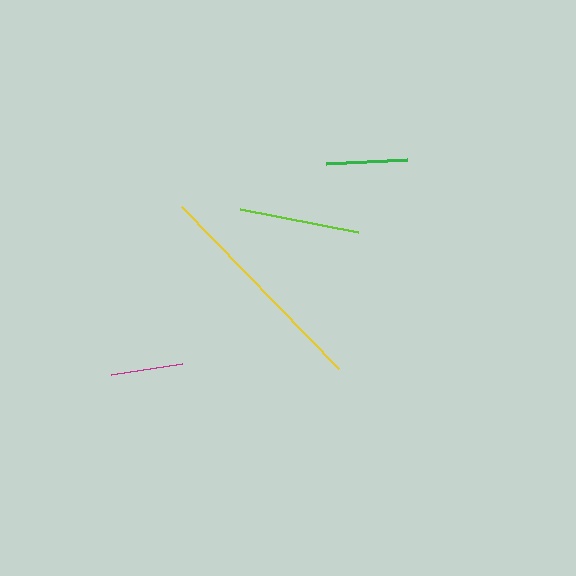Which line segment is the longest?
The yellow line is the longest at approximately 225 pixels.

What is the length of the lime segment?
The lime segment is approximately 120 pixels long.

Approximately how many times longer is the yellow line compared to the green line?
The yellow line is approximately 2.8 times the length of the green line.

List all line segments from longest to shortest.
From longest to shortest: yellow, lime, green, magenta.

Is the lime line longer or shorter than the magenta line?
The lime line is longer than the magenta line.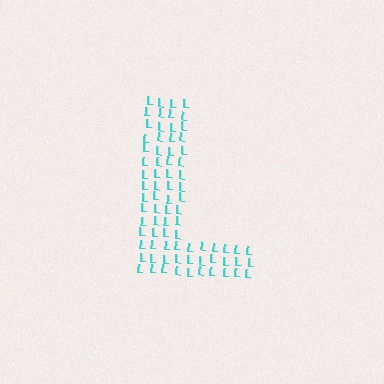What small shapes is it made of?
It is made of small letter L's.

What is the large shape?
The large shape is the letter L.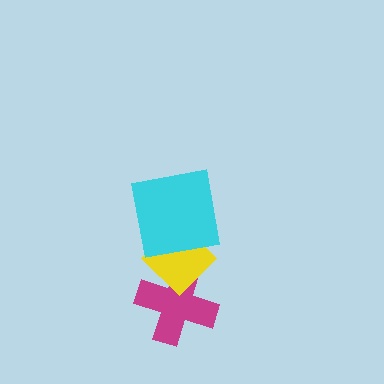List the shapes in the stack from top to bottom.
From top to bottom: the cyan square, the yellow diamond, the magenta cross.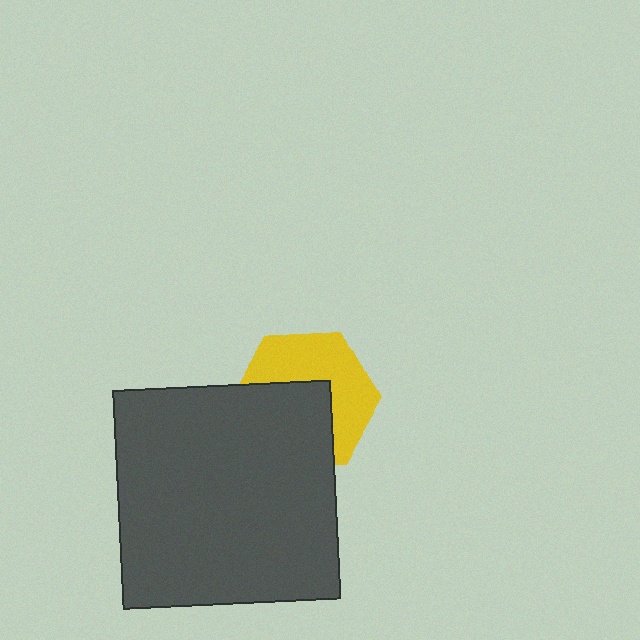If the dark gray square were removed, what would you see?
You would see the complete yellow hexagon.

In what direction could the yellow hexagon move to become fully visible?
The yellow hexagon could move up. That would shift it out from behind the dark gray square entirely.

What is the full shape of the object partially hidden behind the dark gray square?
The partially hidden object is a yellow hexagon.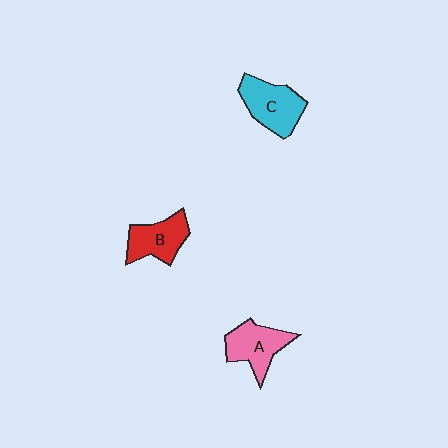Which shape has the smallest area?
Shape B (red).